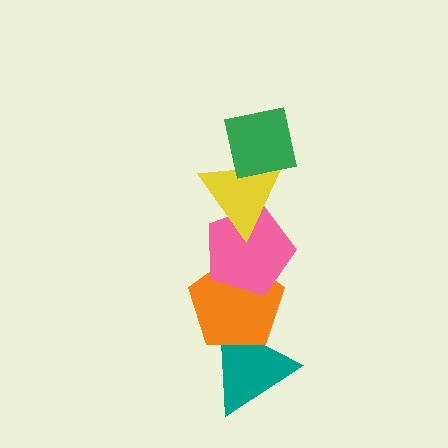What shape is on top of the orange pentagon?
The pink pentagon is on top of the orange pentagon.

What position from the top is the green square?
The green square is 1st from the top.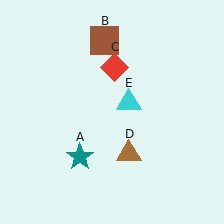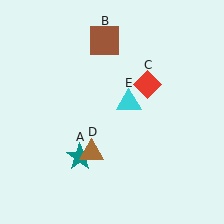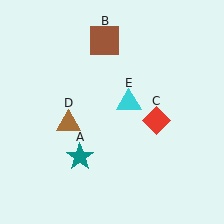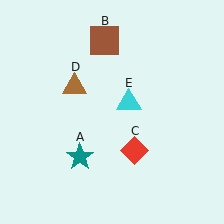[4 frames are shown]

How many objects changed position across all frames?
2 objects changed position: red diamond (object C), brown triangle (object D).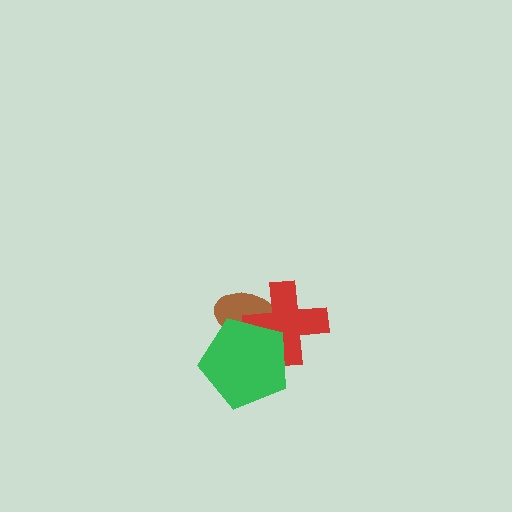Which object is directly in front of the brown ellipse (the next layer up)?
The red cross is directly in front of the brown ellipse.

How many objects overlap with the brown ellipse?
2 objects overlap with the brown ellipse.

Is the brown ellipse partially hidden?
Yes, it is partially covered by another shape.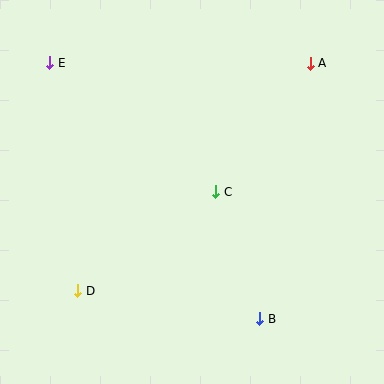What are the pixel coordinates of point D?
Point D is at (78, 291).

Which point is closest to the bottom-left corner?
Point D is closest to the bottom-left corner.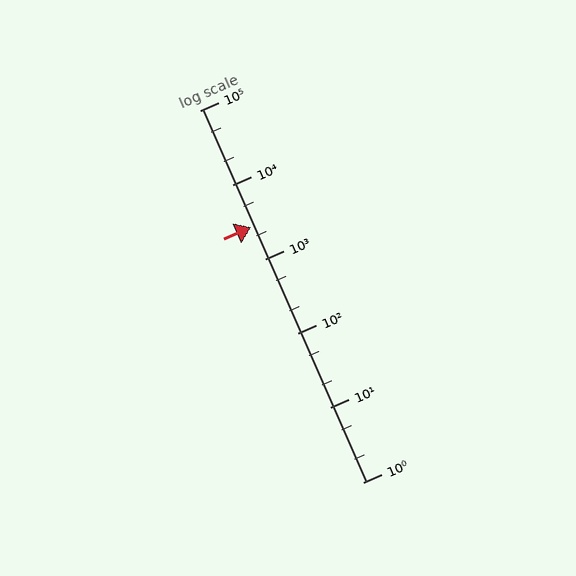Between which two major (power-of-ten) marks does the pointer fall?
The pointer is between 1000 and 10000.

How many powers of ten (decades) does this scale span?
The scale spans 5 decades, from 1 to 100000.